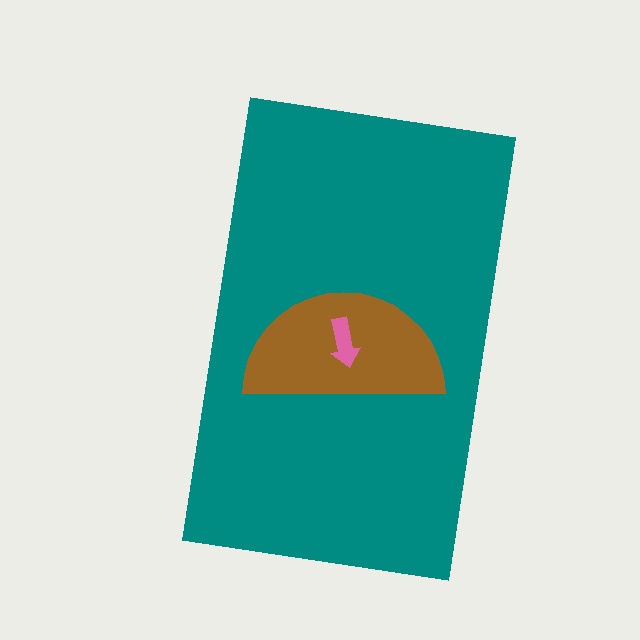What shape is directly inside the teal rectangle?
The brown semicircle.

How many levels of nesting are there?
3.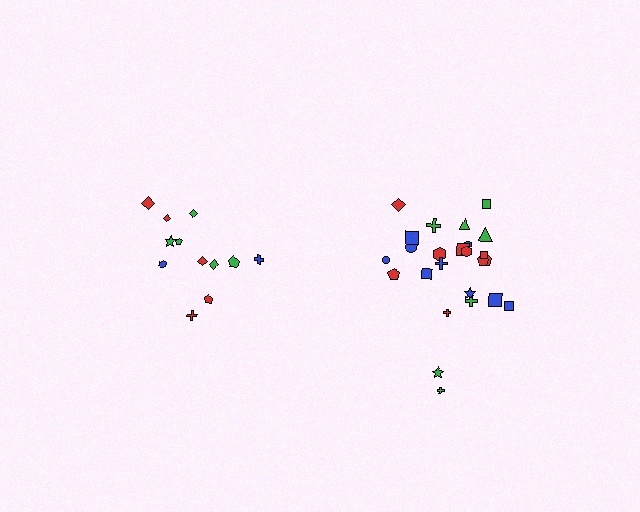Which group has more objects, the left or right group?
The right group.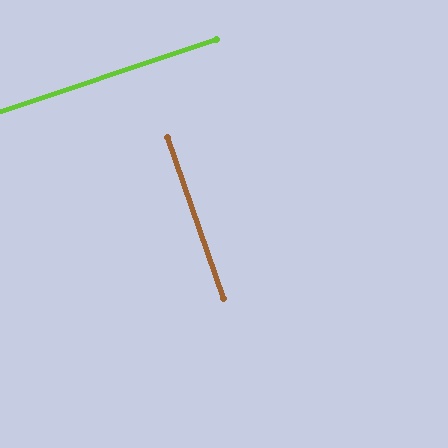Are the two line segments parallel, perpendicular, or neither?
Perpendicular — they meet at approximately 89°.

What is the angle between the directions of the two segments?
Approximately 89 degrees.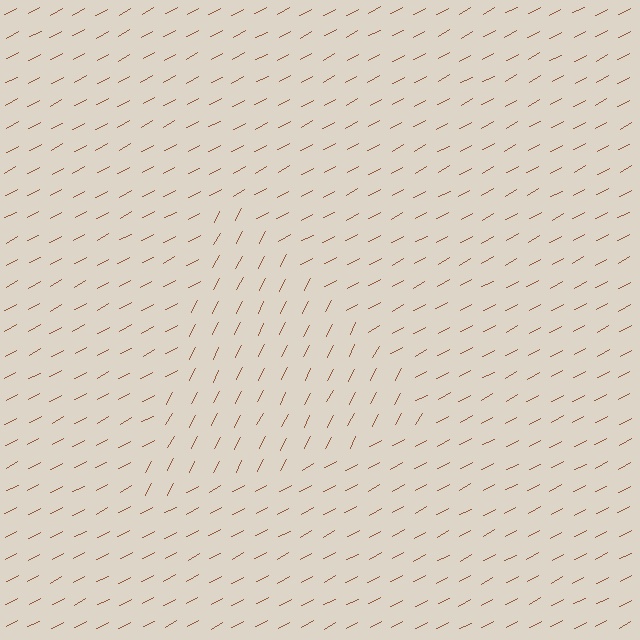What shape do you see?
I see a triangle.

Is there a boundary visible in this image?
Yes, there is a texture boundary formed by a change in line orientation.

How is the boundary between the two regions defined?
The boundary is defined purely by a change in line orientation (approximately 35 degrees difference). All lines are the same color and thickness.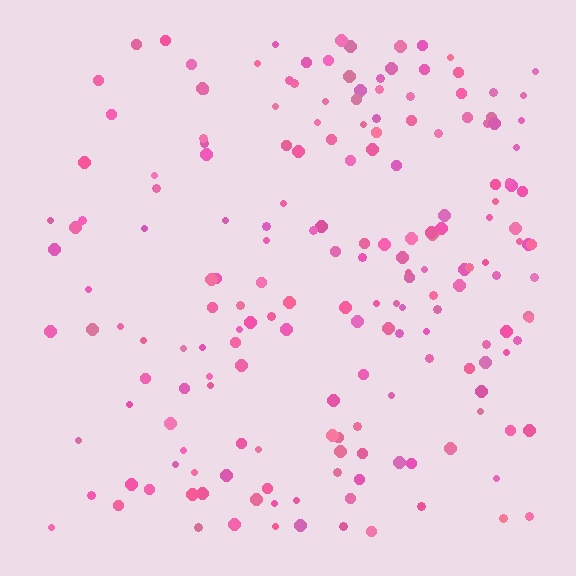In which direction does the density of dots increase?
From left to right, with the right side densest.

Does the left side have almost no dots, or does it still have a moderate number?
Still a moderate number, just noticeably fewer than the right.